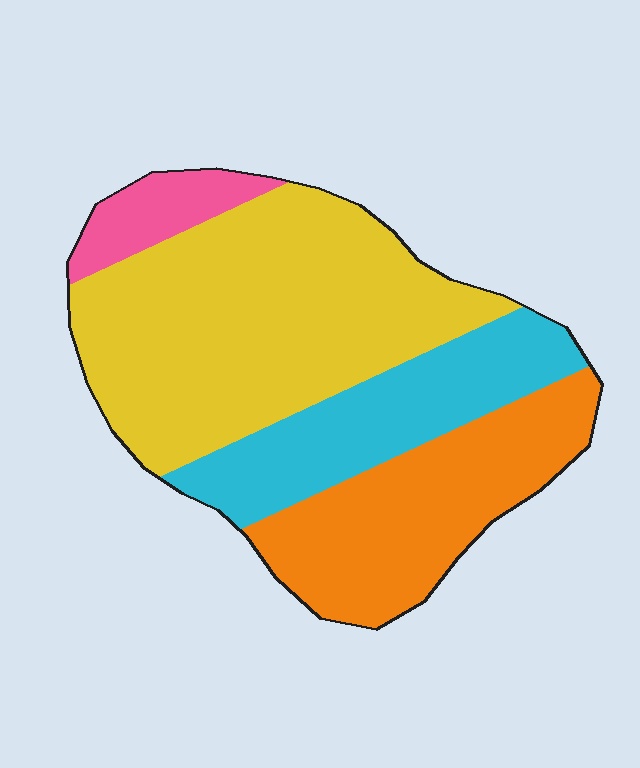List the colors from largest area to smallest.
From largest to smallest: yellow, orange, cyan, pink.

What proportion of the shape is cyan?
Cyan takes up about one fifth (1/5) of the shape.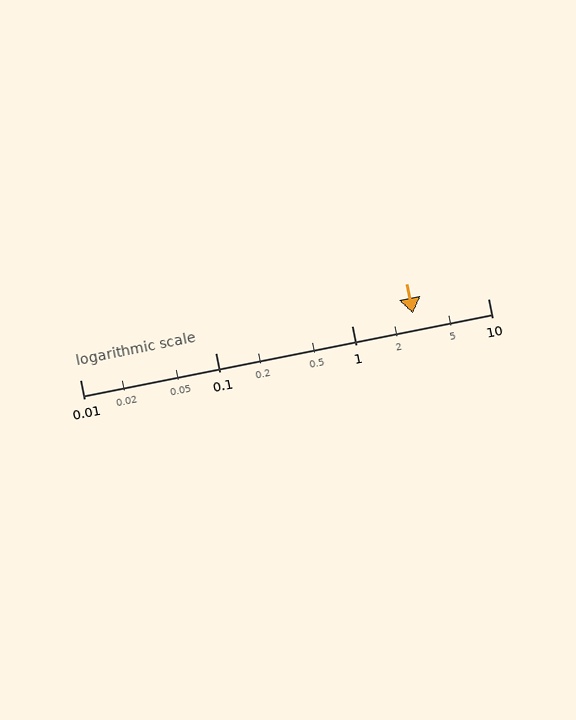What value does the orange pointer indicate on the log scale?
The pointer indicates approximately 2.8.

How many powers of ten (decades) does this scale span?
The scale spans 3 decades, from 0.01 to 10.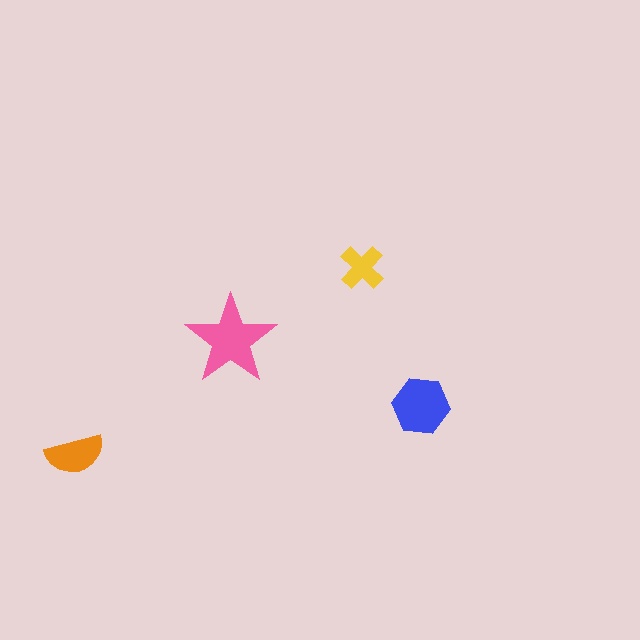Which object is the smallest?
The yellow cross.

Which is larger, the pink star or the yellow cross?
The pink star.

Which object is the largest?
The pink star.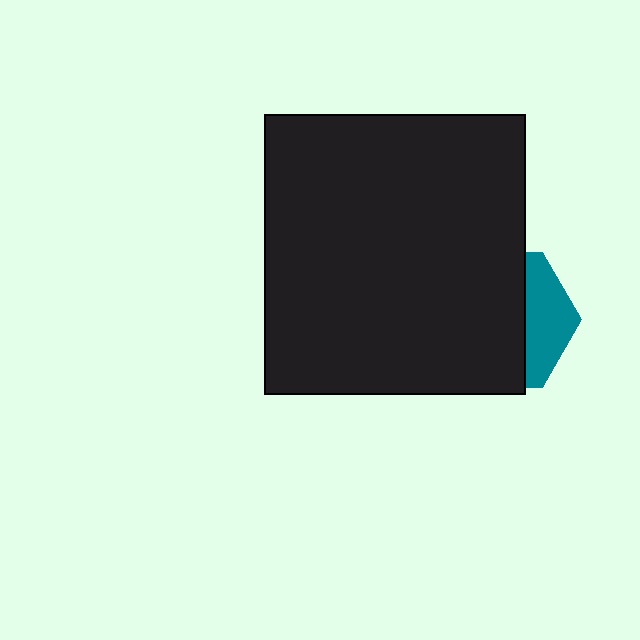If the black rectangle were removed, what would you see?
You would see the complete teal hexagon.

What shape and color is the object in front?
The object in front is a black rectangle.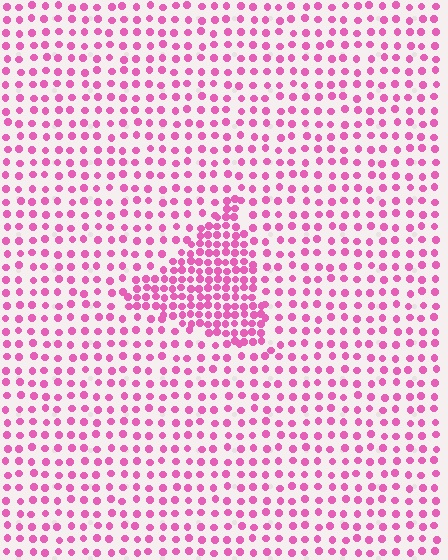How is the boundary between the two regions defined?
The boundary is defined by a change in element density (approximately 2.1x ratio). All elements are the same color, size, and shape.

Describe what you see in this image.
The image contains small pink elements arranged at two different densities. A triangle-shaped region is visible where the elements are more densely packed than the surrounding area.